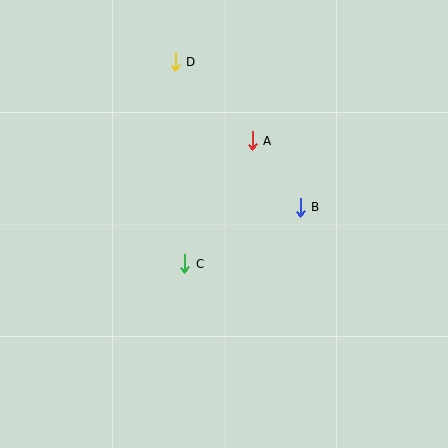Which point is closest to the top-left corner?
Point D is closest to the top-left corner.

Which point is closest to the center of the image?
Point C at (185, 264) is closest to the center.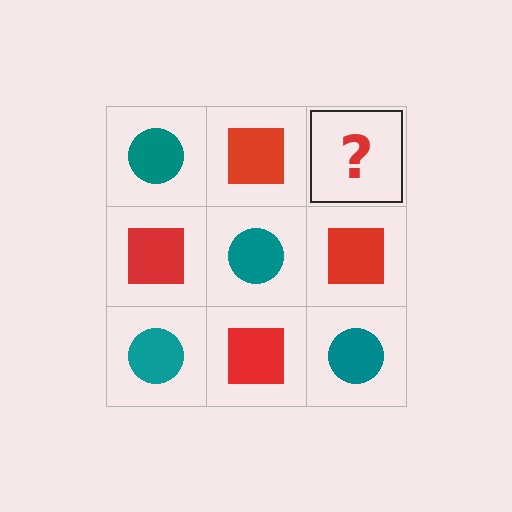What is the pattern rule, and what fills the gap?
The rule is that it alternates teal circle and red square in a checkerboard pattern. The gap should be filled with a teal circle.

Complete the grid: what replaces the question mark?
The question mark should be replaced with a teal circle.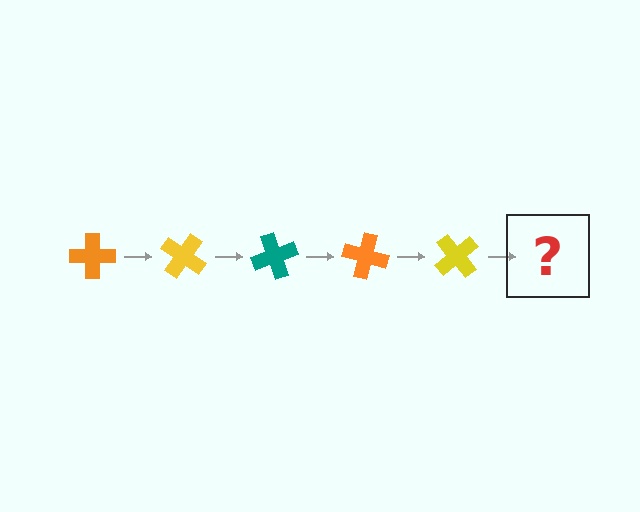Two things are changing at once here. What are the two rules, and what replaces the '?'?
The two rules are that it rotates 35 degrees each step and the color cycles through orange, yellow, and teal. The '?' should be a teal cross, rotated 175 degrees from the start.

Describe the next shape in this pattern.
It should be a teal cross, rotated 175 degrees from the start.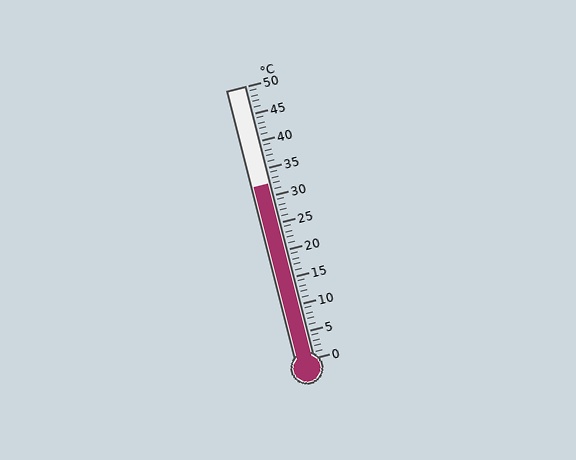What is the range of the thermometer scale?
The thermometer scale ranges from 0°C to 50°C.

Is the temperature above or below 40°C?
The temperature is below 40°C.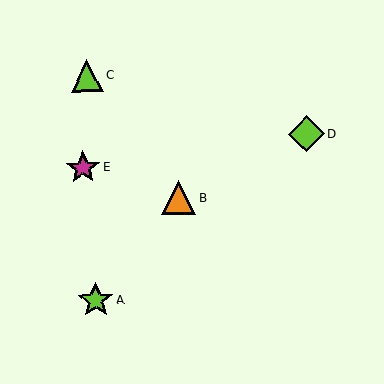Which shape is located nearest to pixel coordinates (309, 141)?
The lime diamond (labeled D) at (306, 134) is nearest to that location.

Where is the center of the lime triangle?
The center of the lime triangle is at (87, 76).